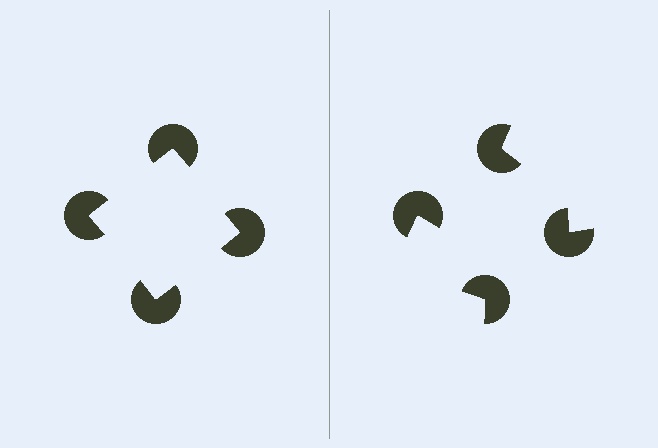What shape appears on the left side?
An illusory square.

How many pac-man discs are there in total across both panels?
8 — 4 on each side.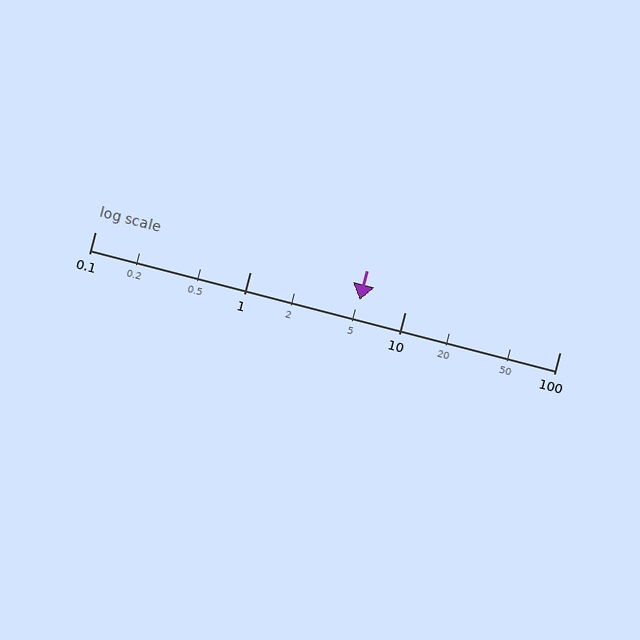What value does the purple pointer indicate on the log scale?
The pointer indicates approximately 5.1.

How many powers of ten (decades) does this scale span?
The scale spans 3 decades, from 0.1 to 100.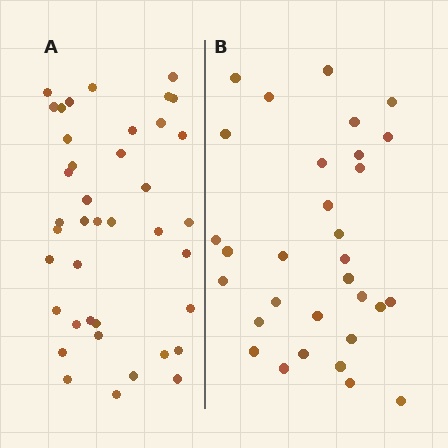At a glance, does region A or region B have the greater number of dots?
Region A (the left region) has more dots.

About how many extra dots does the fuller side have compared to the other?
Region A has roughly 8 or so more dots than region B.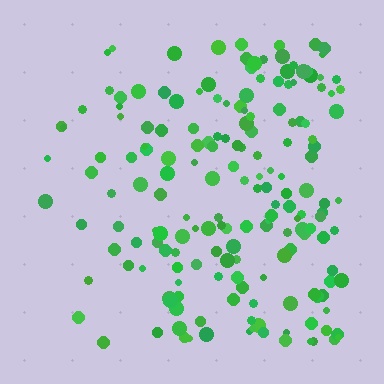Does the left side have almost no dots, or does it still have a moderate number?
Still a moderate number, just noticeably fewer than the right.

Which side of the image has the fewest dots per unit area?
The left.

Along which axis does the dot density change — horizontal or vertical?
Horizontal.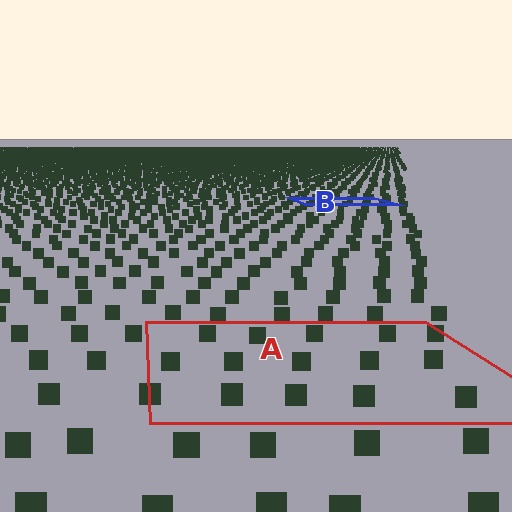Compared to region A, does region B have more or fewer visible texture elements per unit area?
Region B has more texture elements per unit area — they are packed more densely because it is farther away.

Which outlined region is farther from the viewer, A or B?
Region B is farther from the viewer — the texture elements inside it appear smaller and more densely packed.